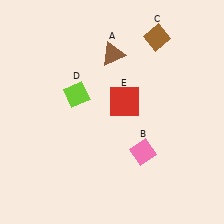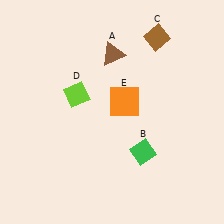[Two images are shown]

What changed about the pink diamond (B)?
In Image 1, B is pink. In Image 2, it changed to green.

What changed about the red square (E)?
In Image 1, E is red. In Image 2, it changed to orange.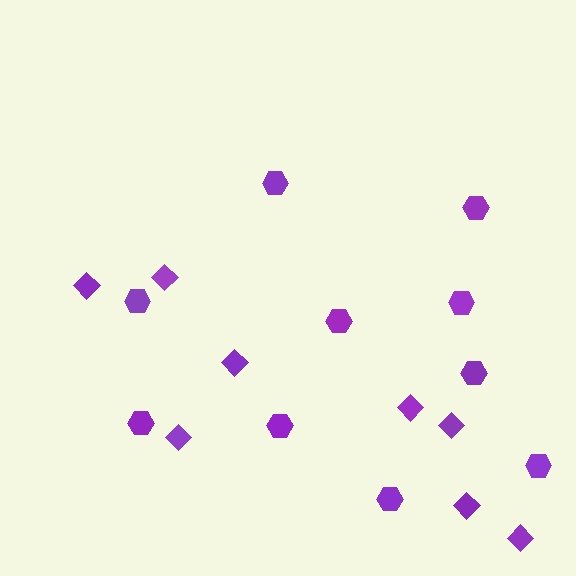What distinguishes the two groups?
There are 2 groups: one group of hexagons (10) and one group of diamonds (8).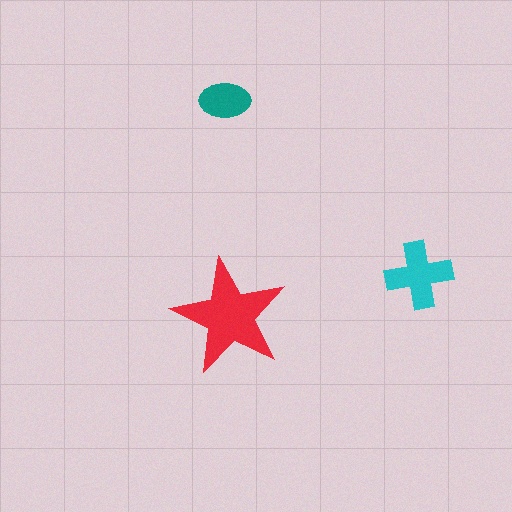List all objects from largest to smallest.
The red star, the cyan cross, the teal ellipse.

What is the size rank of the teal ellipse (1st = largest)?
3rd.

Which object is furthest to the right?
The cyan cross is rightmost.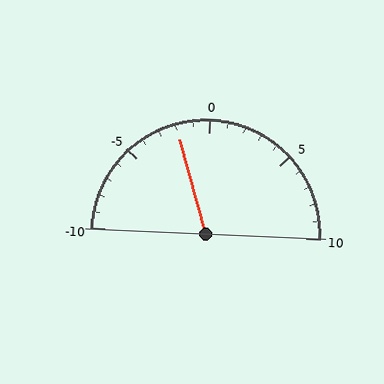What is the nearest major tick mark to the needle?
The nearest major tick mark is 0.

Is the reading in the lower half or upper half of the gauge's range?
The reading is in the lower half of the range (-10 to 10).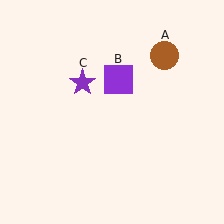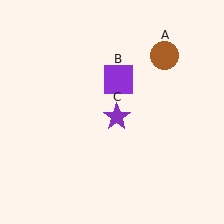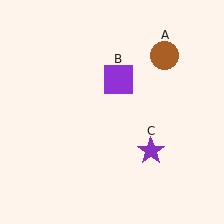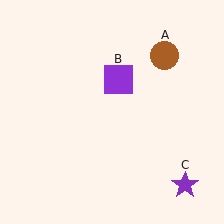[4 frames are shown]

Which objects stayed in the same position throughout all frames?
Brown circle (object A) and purple square (object B) remained stationary.